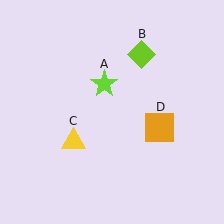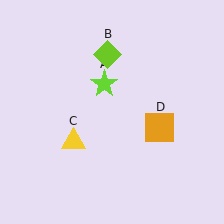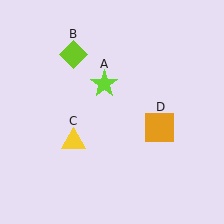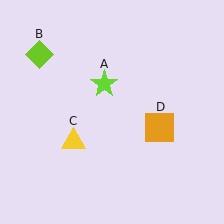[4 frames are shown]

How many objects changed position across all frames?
1 object changed position: lime diamond (object B).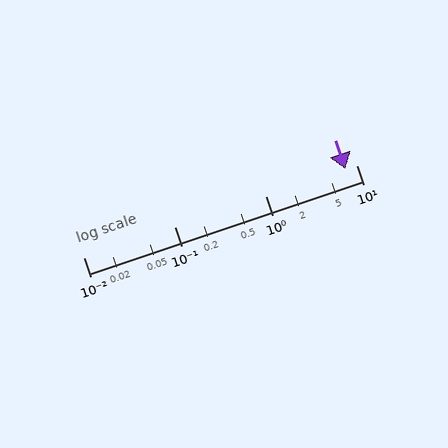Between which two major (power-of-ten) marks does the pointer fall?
The pointer is between 1 and 10.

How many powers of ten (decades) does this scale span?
The scale spans 3 decades, from 0.01 to 10.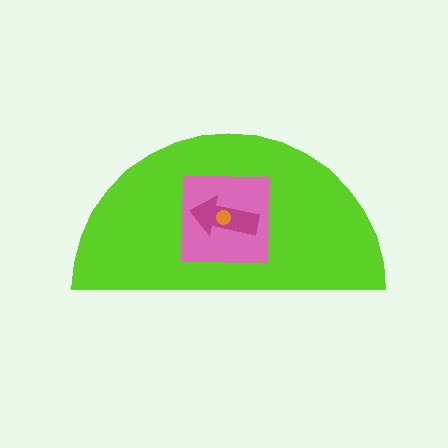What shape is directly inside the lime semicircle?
The pink square.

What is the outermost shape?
The lime semicircle.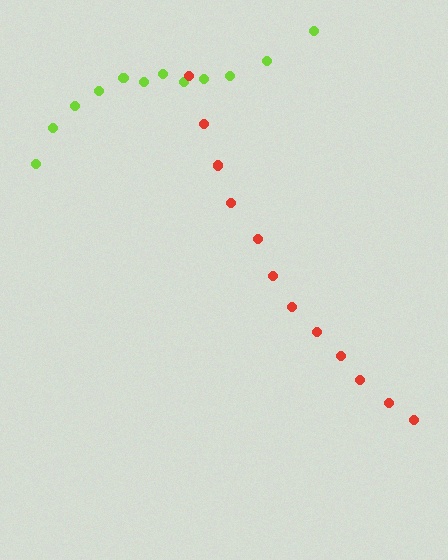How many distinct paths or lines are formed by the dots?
There are 2 distinct paths.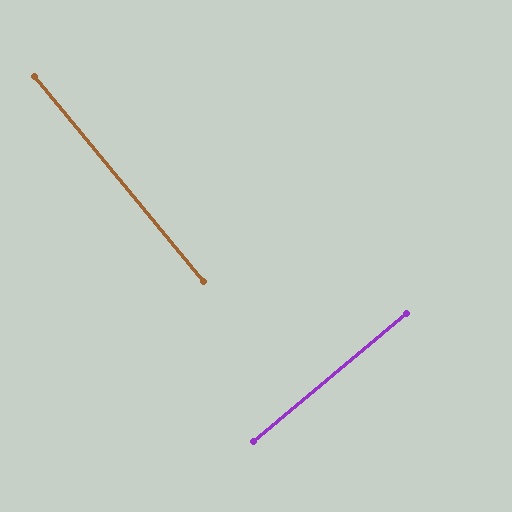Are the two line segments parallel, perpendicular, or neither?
Perpendicular — they meet at approximately 89°.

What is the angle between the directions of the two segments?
Approximately 89 degrees.